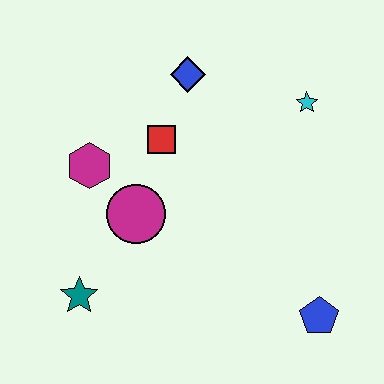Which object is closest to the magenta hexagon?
The magenta circle is closest to the magenta hexagon.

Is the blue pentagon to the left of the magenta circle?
No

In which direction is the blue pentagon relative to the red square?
The blue pentagon is below the red square.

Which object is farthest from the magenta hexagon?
The blue pentagon is farthest from the magenta hexagon.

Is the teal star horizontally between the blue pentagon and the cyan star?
No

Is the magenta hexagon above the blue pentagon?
Yes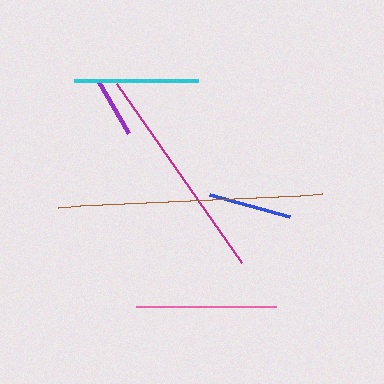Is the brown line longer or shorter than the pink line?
The brown line is longer than the pink line.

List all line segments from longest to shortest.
From longest to shortest: brown, magenta, pink, cyan, blue, purple.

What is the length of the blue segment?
The blue segment is approximately 83 pixels long.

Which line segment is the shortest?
The purple line is the shortest at approximately 61 pixels.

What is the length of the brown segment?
The brown segment is approximately 264 pixels long.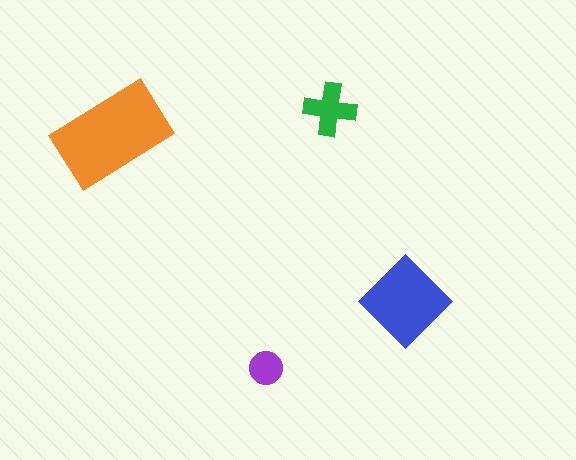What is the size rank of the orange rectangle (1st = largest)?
1st.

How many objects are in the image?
There are 4 objects in the image.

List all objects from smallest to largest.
The purple circle, the green cross, the blue diamond, the orange rectangle.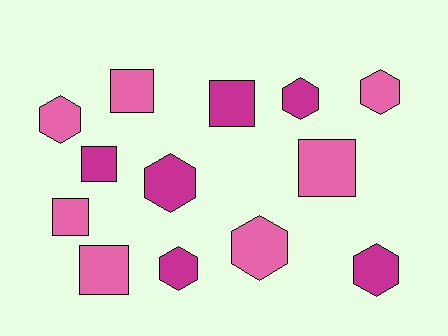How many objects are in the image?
There are 13 objects.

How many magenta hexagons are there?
There are 4 magenta hexagons.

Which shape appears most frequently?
Hexagon, with 7 objects.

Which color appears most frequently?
Pink, with 7 objects.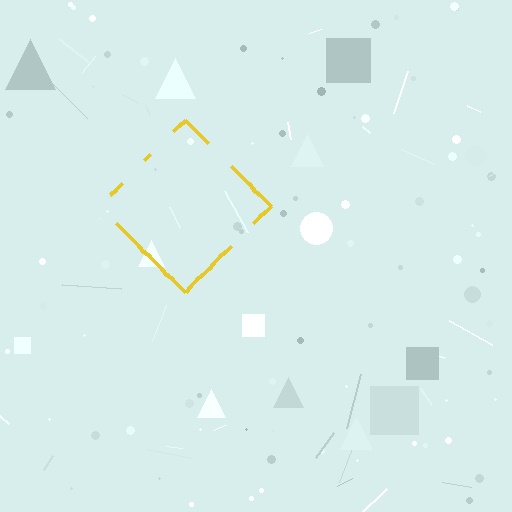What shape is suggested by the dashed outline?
The dashed outline suggests a diamond.